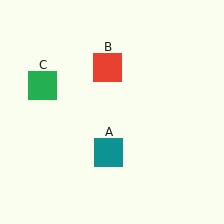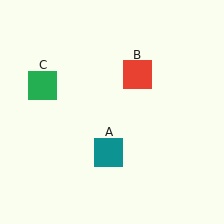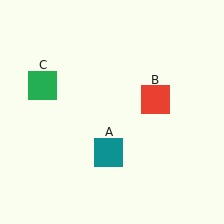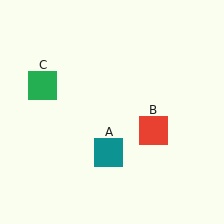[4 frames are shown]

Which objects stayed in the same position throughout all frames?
Teal square (object A) and green square (object C) remained stationary.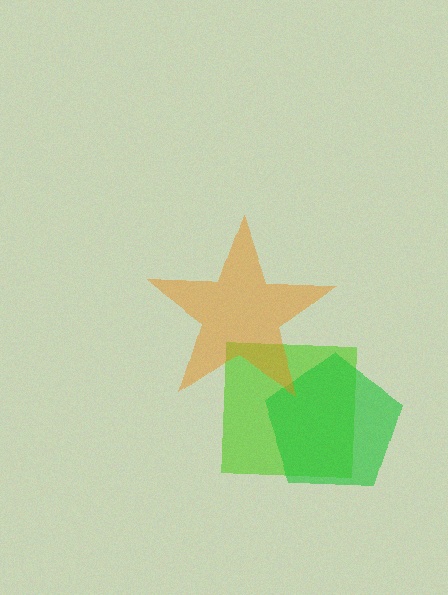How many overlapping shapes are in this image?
There are 3 overlapping shapes in the image.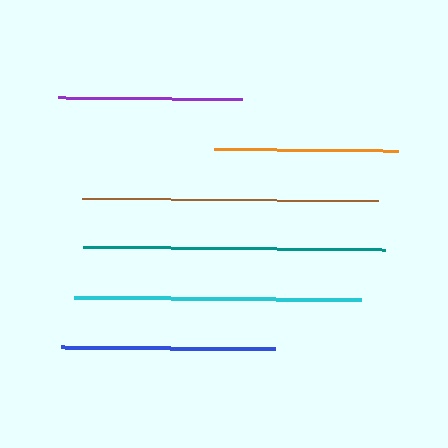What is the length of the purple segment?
The purple segment is approximately 185 pixels long.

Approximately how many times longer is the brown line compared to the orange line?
The brown line is approximately 1.6 times the length of the orange line.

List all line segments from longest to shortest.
From longest to shortest: teal, brown, cyan, blue, purple, orange.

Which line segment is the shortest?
The orange line is the shortest at approximately 184 pixels.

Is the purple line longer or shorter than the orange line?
The purple line is longer than the orange line.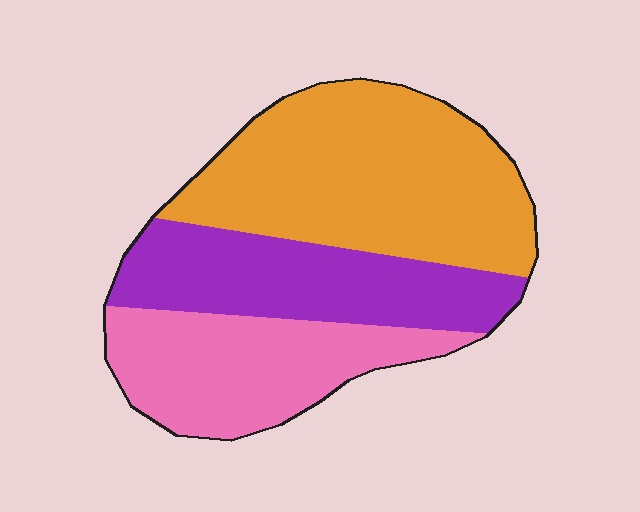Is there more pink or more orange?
Orange.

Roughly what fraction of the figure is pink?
Pink takes up between a sixth and a third of the figure.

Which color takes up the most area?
Orange, at roughly 45%.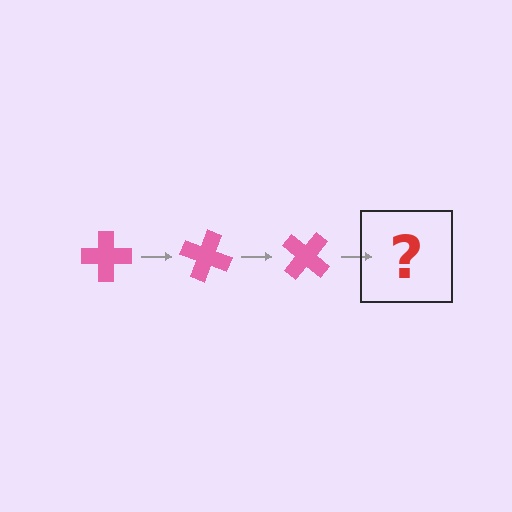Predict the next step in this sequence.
The next step is a pink cross rotated 60 degrees.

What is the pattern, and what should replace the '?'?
The pattern is that the cross rotates 20 degrees each step. The '?' should be a pink cross rotated 60 degrees.